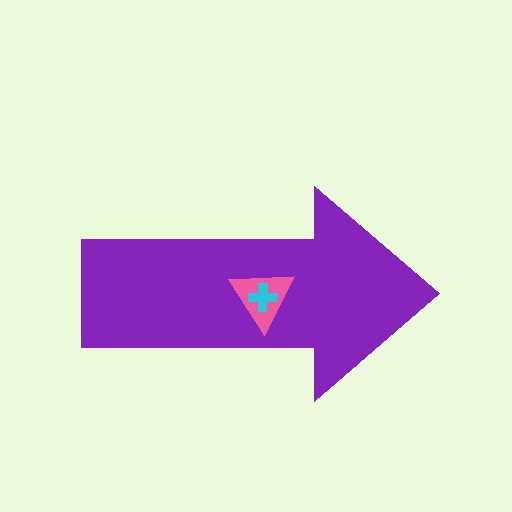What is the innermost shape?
The cyan cross.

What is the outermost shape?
The purple arrow.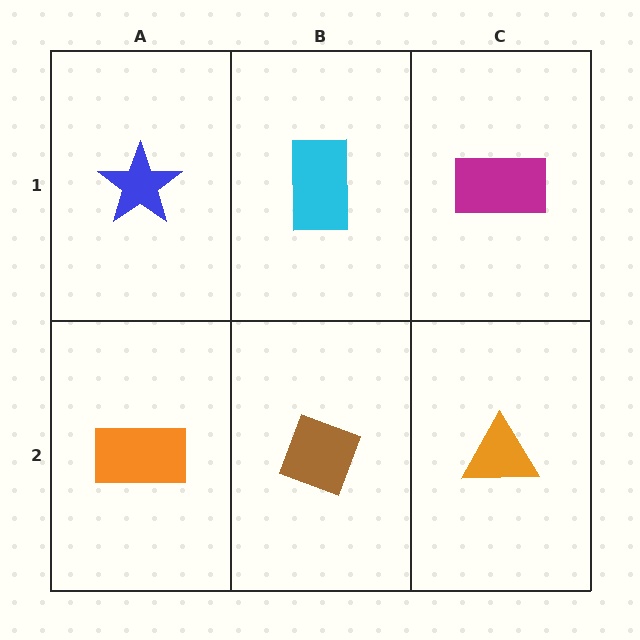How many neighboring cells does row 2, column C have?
2.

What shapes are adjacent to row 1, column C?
An orange triangle (row 2, column C), a cyan rectangle (row 1, column B).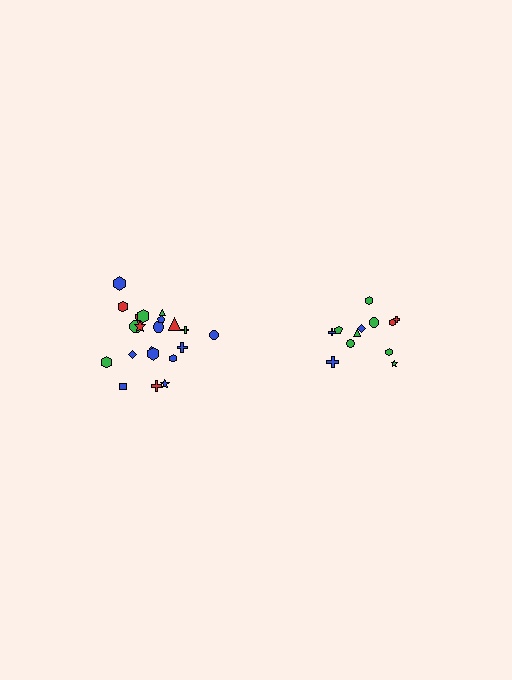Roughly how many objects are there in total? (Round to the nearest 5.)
Roughly 35 objects in total.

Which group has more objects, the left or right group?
The left group.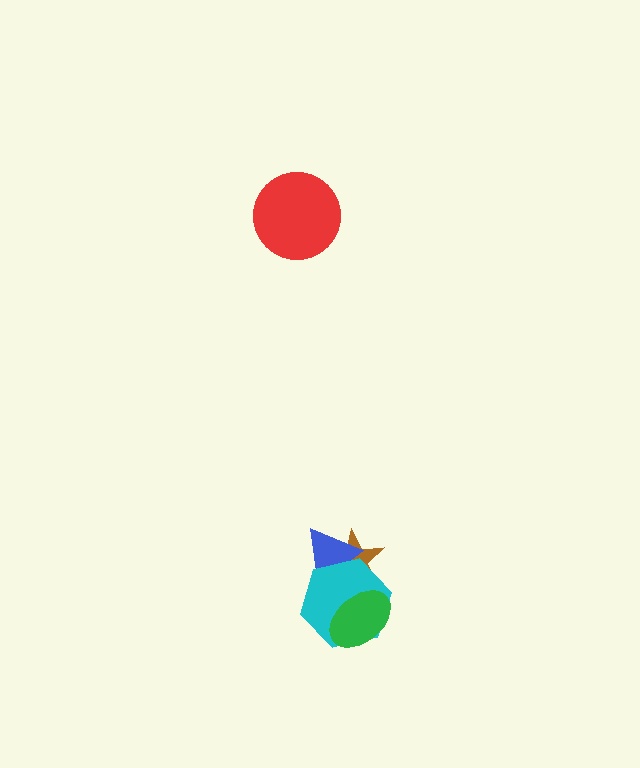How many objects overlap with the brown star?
3 objects overlap with the brown star.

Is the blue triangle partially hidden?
Yes, it is partially covered by another shape.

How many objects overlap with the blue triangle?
2 objects overlap with the blue triangle.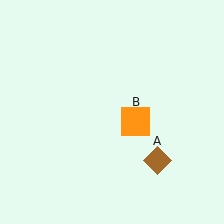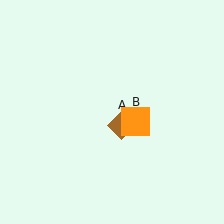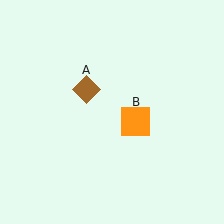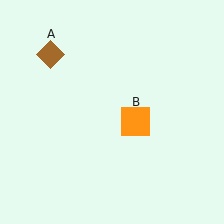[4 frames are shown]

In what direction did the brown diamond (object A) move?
The brown diamond (object A) moved up and to the left.